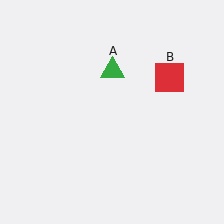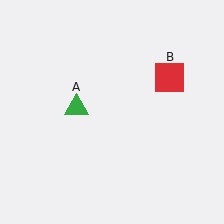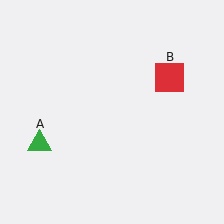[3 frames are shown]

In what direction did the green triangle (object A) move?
The green triangle (object A) moved down and to the left.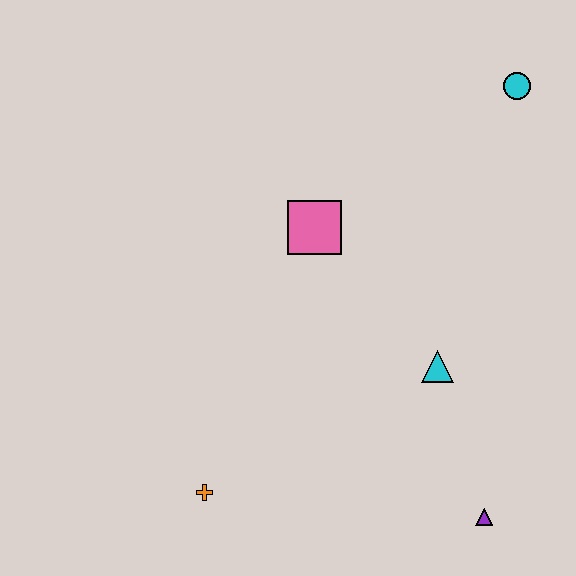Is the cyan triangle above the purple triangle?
Yes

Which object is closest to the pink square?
The cyan triangle is closest to the pink square.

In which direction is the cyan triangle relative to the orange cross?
The cyan triangle is to the right of the orange cross.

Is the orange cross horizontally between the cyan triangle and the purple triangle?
No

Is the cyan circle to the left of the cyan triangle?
No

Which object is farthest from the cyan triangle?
The cyan circle is farthest from the cyan triangle.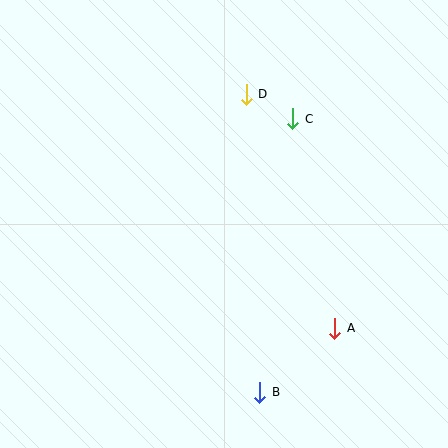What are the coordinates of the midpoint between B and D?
The midpoint between B and D is at (253, 243).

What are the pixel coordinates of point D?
Point D is at (246, 94).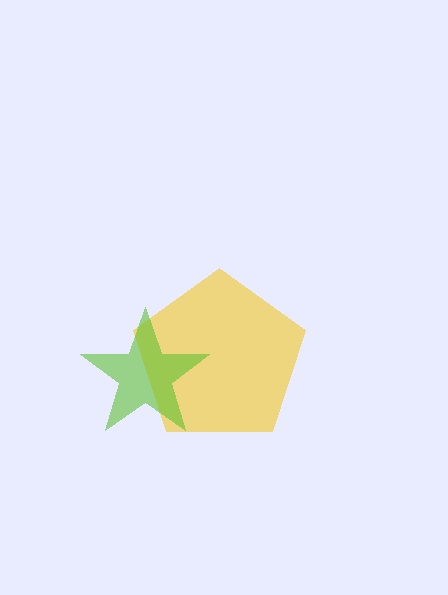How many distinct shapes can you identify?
There are 2 distinct shapes: a yellow pentagon, a lime star.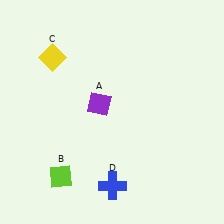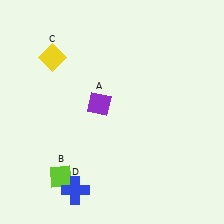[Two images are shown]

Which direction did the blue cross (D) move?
The blue cross (D) moved left.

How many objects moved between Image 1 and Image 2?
1 object moved between the two images.